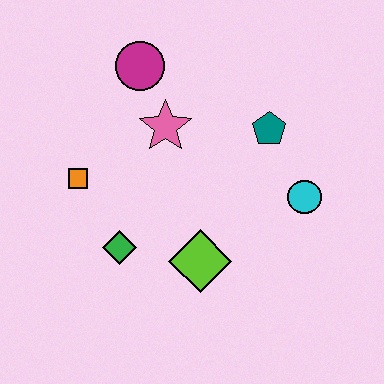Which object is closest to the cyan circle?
The teal pentagon is closest to the cyan circle.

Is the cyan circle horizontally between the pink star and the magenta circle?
No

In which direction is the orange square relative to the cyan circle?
The orange square is to the left of the cyan circle.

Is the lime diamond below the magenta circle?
Yes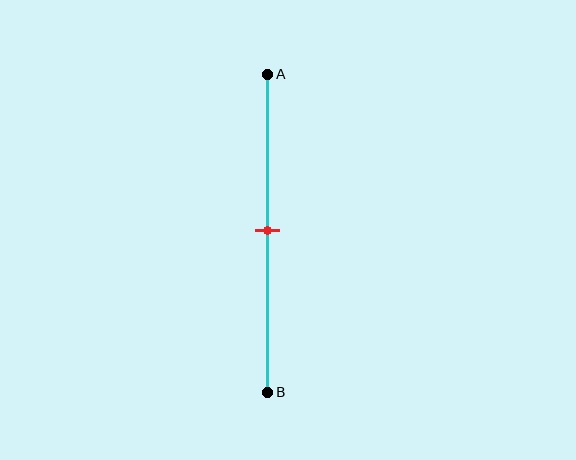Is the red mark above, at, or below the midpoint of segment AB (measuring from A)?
The red mark is approximately at the midpoint of segment AB.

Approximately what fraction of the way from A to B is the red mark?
The red mark is approximately 50% of the way from A to B.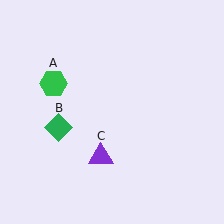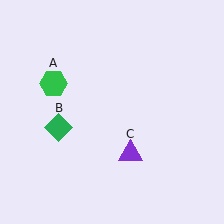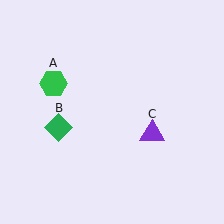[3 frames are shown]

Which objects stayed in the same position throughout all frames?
Green hexagon (object A) and green diamond (object B) remained stationary.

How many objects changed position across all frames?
1 object changed position: purple triangle (object C).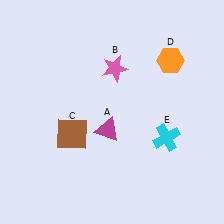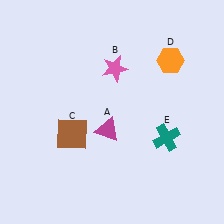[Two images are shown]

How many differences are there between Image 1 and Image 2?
There is 1 difference between the two images.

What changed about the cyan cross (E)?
In Image 1, E is cyan. In Image 2, it changed to teal.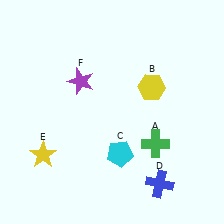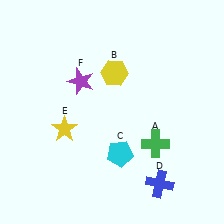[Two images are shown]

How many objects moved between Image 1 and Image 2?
2 objects moved between the two images.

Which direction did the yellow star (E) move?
The yellow star (E) moved up.